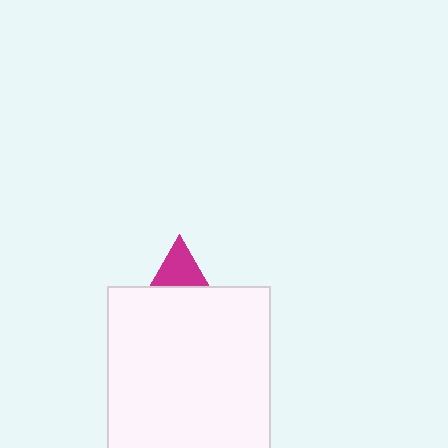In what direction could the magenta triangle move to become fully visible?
The magenta triangle could move up. That would shift it out from behind the white square entirely.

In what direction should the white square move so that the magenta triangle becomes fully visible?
The white square should move down. That is the shortest direction to clear the overlap and leave the magenta triangle fully visible.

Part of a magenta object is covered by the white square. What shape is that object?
It is a triangle.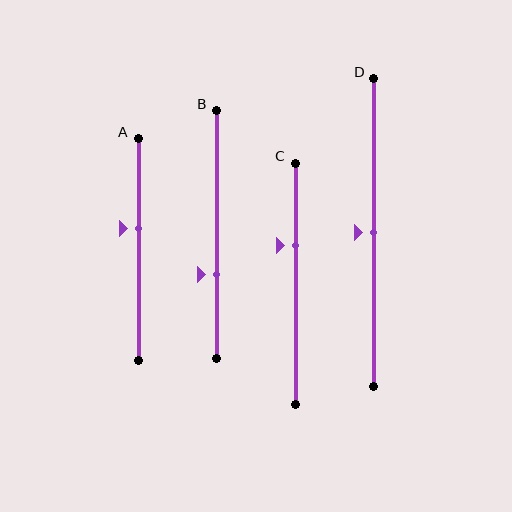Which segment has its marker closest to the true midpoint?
Segment D has its marker closest to the true midpoint.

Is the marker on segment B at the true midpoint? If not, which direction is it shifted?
No, the marker on segment B is shifted downward by about 16% of the segment length.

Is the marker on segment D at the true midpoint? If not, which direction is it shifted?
Yes, the marker on segment D is at the true midpoint.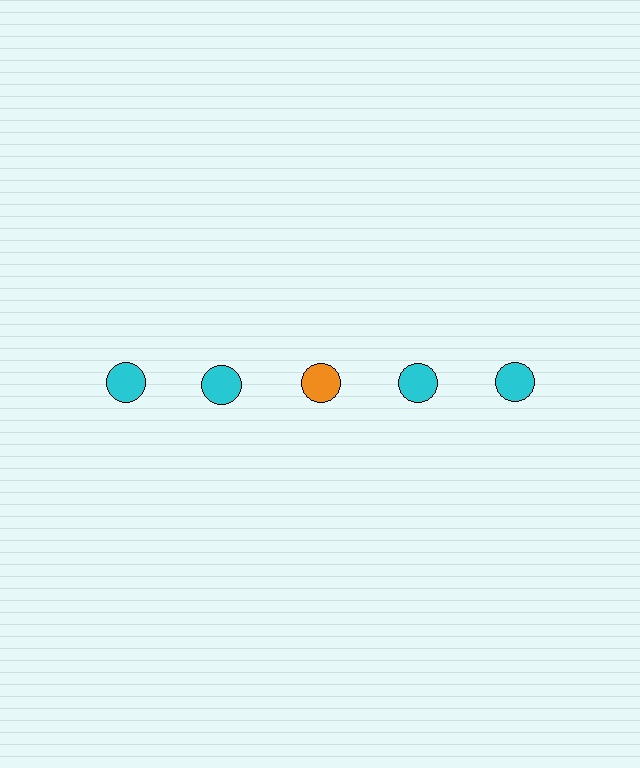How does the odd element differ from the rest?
It has a different color: orange instead of cyan.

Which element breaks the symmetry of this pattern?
The orange circle in the top row, center column breaks the symmetry. All other shapes are cyan circles.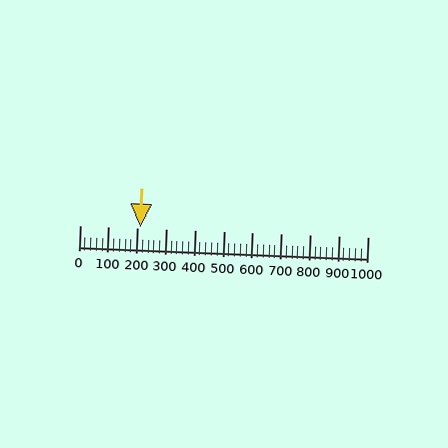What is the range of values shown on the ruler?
The ruler shows values from 0 to 1000.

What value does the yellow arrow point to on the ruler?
The yellow arrow points to approximately 211.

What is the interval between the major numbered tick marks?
The major tick marks are spaced 100 units apart.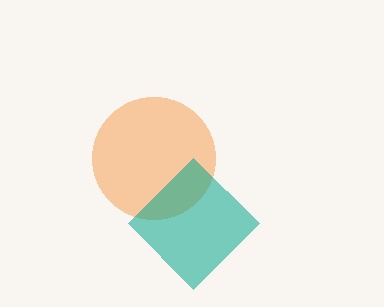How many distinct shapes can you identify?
There are 2 distinct shapes: an orange circle, a teal diamond.